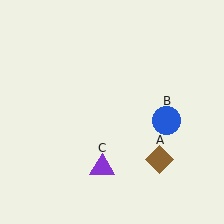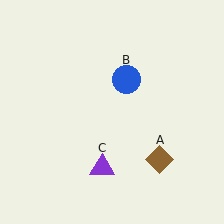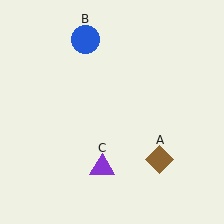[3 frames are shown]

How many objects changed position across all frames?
1 object changed position: blue circle (object B).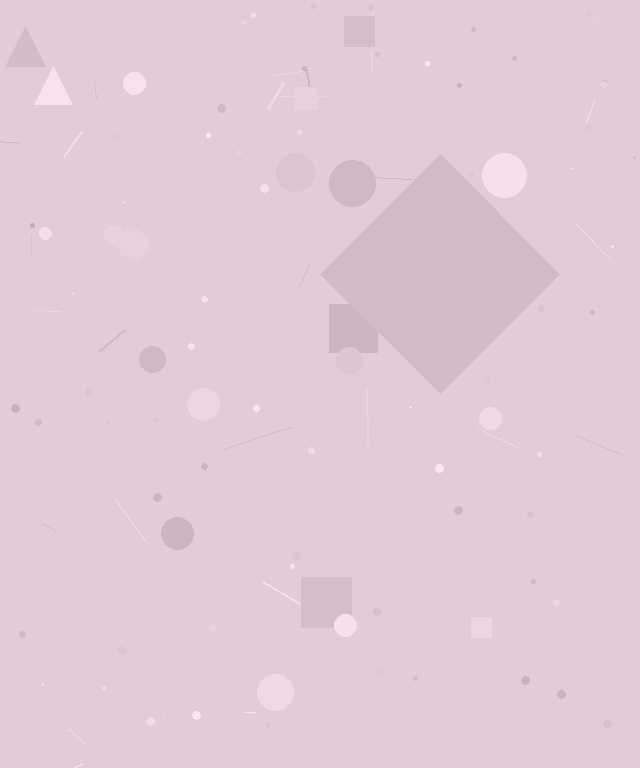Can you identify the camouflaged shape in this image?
The camouflaged shape is a diamond.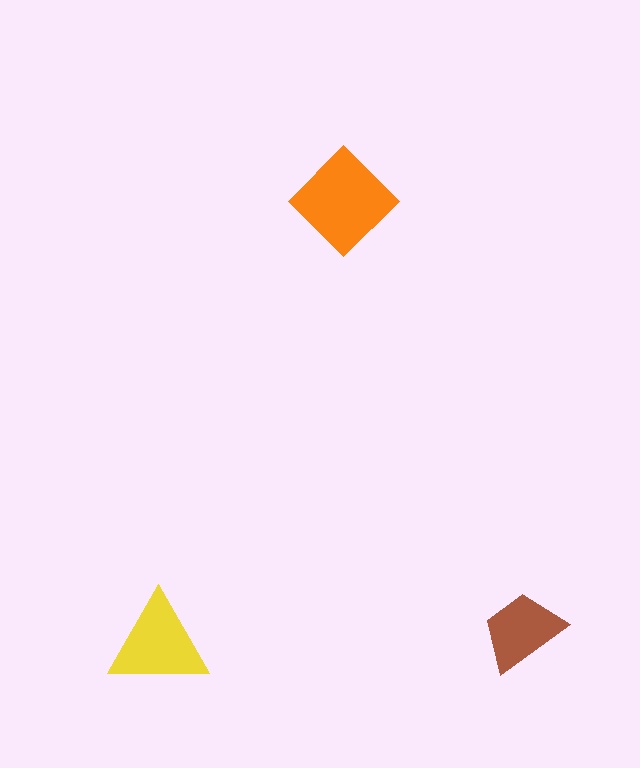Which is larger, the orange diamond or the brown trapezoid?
The orange diamond.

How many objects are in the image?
There are 3 objects in the image.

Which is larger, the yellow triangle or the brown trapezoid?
The yellow triangle.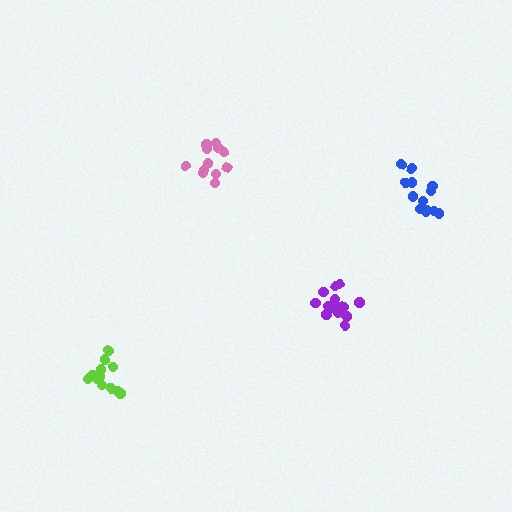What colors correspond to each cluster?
The clusters are colored: pink, purple, lime, blue.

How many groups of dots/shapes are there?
There are 4 groups.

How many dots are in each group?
Group 1: 13 dots, Group 2: 14 dots, Group 3: 12 dots, Group 4: 13 dots (52 total).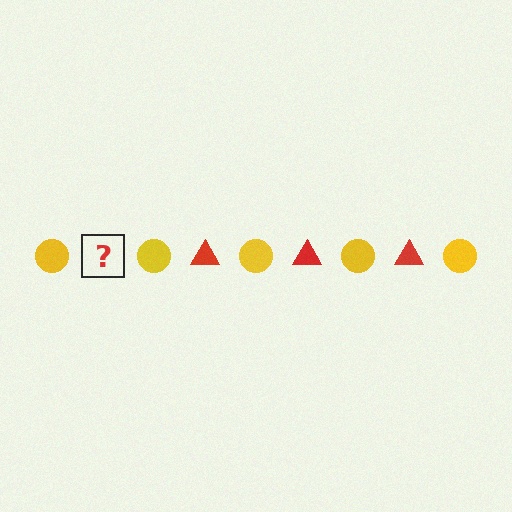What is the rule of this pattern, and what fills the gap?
The rule is that the pattern alternates between yellow circle and red triangle. The gap should be filled with a red triangle.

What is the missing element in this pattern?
The missing element is a red triangle.